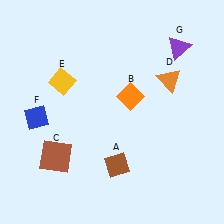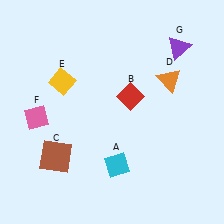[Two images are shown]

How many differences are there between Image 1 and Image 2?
There are 3 differences between the two images.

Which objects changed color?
A changed from brown to cyan. B changed from orange to red. F changed from blue to pink.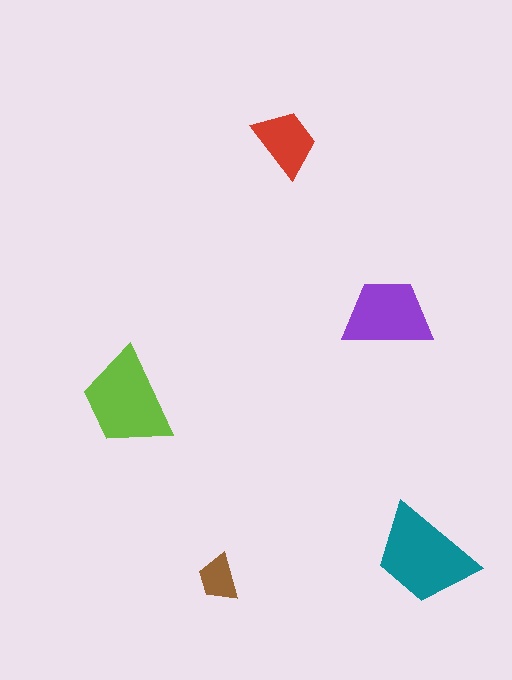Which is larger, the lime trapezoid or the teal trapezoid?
The teal one.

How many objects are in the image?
There are 5 objects in the image.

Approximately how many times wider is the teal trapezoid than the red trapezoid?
About 1.5 times wider.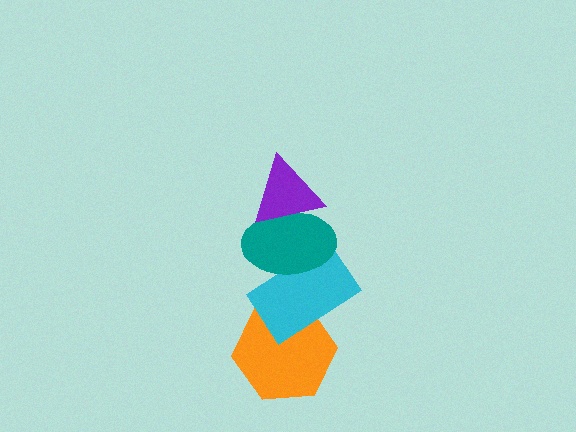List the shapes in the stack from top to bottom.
From top to bottom: the purple triangle, the teal ellipse, the cyan rectangle, the orange hexagon.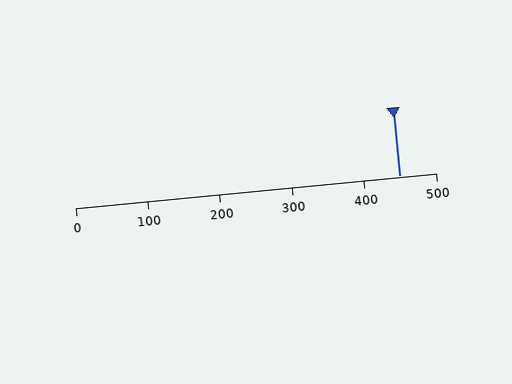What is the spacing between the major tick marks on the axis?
The major ticks are spaced 100 apart.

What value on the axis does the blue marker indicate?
The marker indicates approximately 450.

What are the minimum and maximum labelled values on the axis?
The axis runs from 0 to 500.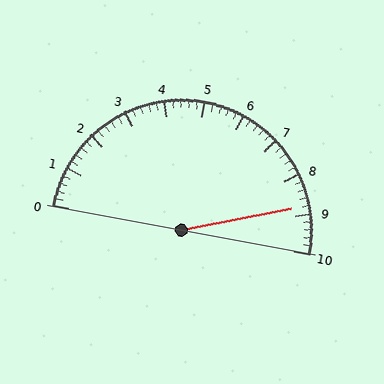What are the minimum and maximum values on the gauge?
The gauge ranges from 0 to 10.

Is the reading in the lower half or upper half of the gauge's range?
The reading is in the upper half of the range (0 to 10).